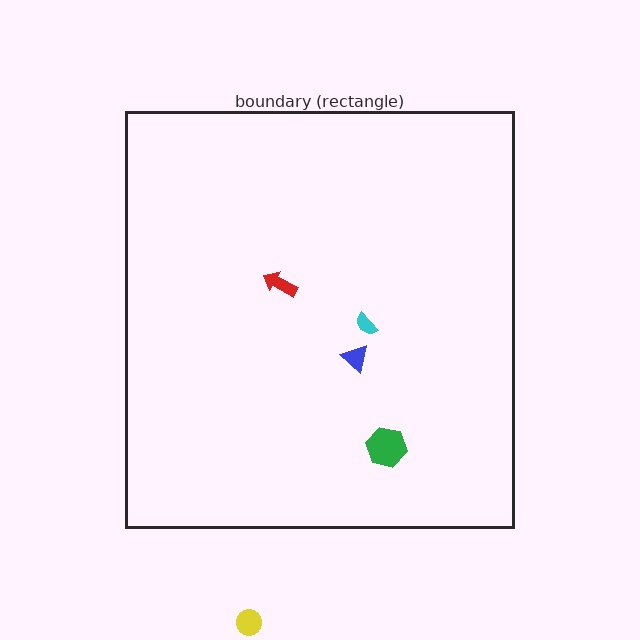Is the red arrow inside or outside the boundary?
Inside.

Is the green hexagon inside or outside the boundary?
Inside.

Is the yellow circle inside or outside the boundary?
Outside.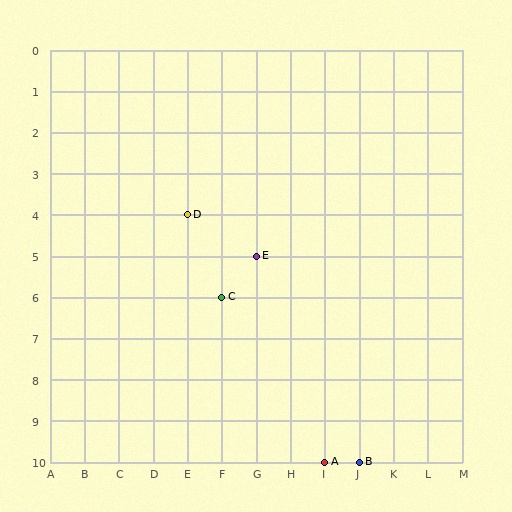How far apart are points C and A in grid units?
Points C and A are 3 columns and 4 rows apart (about 5.0 grid units diagonally).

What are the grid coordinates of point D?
Point D is at grid coordinates (E, 4).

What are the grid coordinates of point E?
Point E is at grid coordinates (G, 5).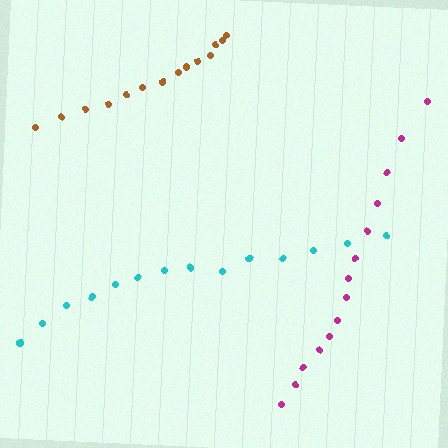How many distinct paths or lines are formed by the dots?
There are 3 distinct paths.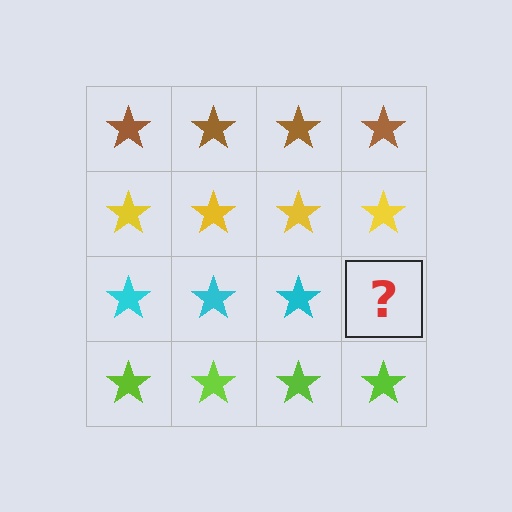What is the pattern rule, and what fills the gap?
The rule is that each row has a consistent color. The gap should be filled with a cyan star.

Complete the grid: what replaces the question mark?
The question mark should be replaced with a cyan star.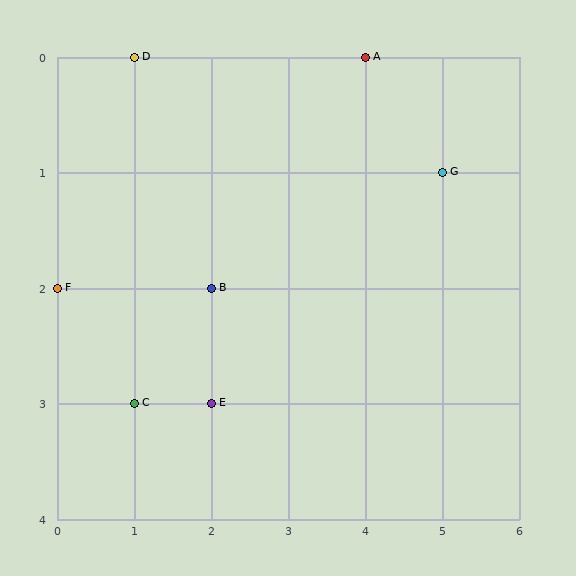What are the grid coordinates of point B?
Point B is at grid coordinates (2, 2).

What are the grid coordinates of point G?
Point G is at grid coordinates (5, 1).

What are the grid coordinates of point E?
Point E is at grid coordinates (2, 3).